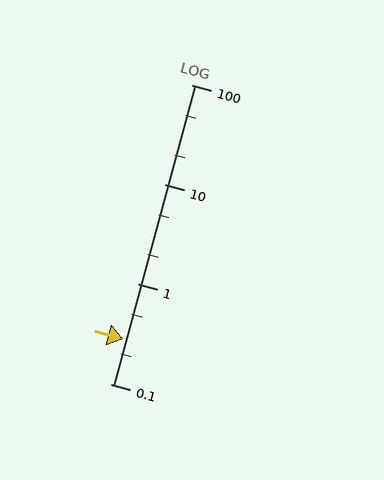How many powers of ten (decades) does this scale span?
The scale spans 3 decades, from 0.1 to 100.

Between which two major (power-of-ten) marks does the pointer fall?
The pointer is between 0.1 and 1.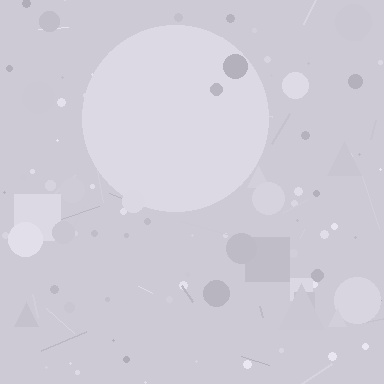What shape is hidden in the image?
A circle is hidden in the image.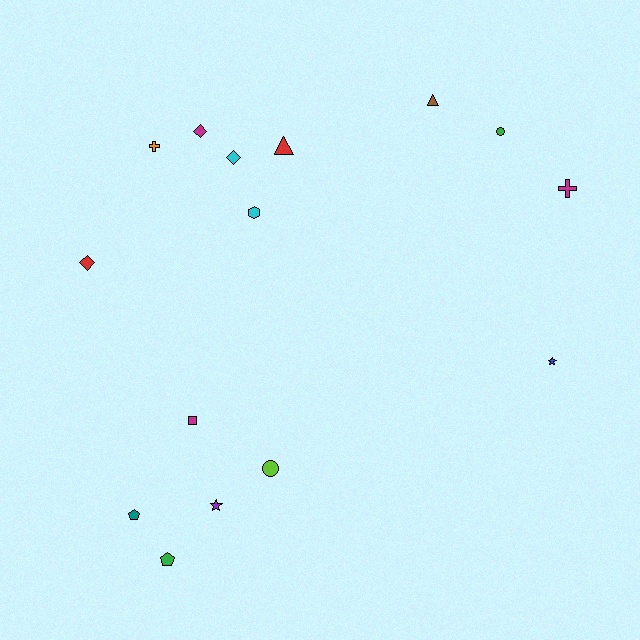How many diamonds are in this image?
There are 3 diamonds.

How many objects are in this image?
There are 15 objects.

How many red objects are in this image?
There are 2 red objects.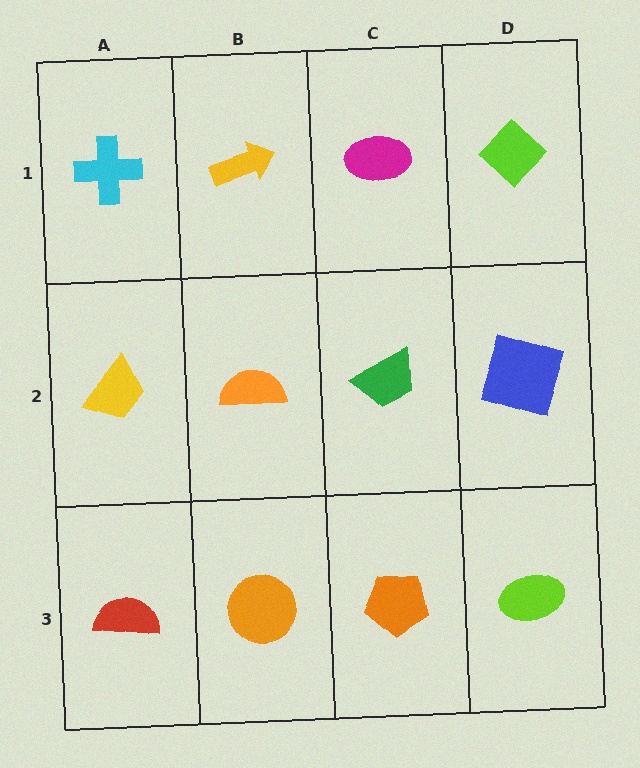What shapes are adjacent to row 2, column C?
A magenta ellipse (row 1, column C), an orange pentagon (row 3, column C), an orange semicircle (row 2, column B), a blue square (row 2, column D).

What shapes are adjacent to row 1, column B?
An orange semicircle (row 2, column B), a cyan cross (row 1, column A), a magenta ellipse (row 1, column C).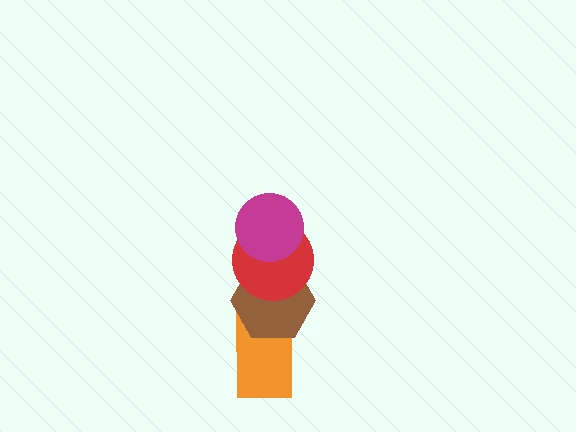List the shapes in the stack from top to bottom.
From top to bottom: the magenta circle, the red circle, the brown hexagon, the orange rectangle.